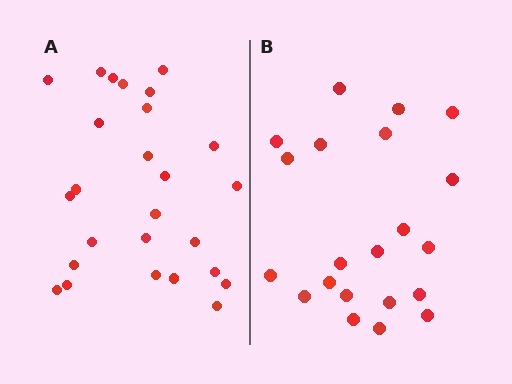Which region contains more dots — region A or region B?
Region A (the left region) has more dots.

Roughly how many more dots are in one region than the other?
Region A has about 5 more dots than region B.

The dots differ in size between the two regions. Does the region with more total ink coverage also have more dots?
No. Region B has more total ink coverage because its dots are larger, but region A actually contains more individual dots. Total area can be misleading — the number of items is what matters here.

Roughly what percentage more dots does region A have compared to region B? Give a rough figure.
About 25% more.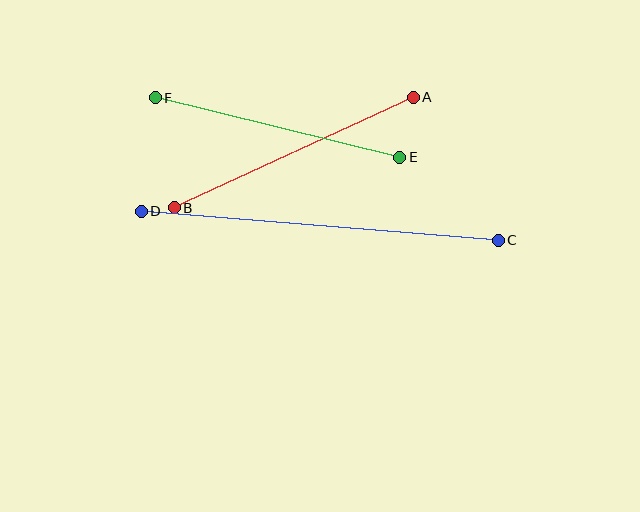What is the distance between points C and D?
The distance is approximately 358 pixels.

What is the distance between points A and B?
The distance is approximately 264 pixels.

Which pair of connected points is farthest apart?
Points C and D are farthest apart.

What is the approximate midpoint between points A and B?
The midpoint is at approximately (294, 153) pixels.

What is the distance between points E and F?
The distance is approximately 252 pixels.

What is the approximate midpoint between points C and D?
The midpoint is at approximately (320, 226) pixels.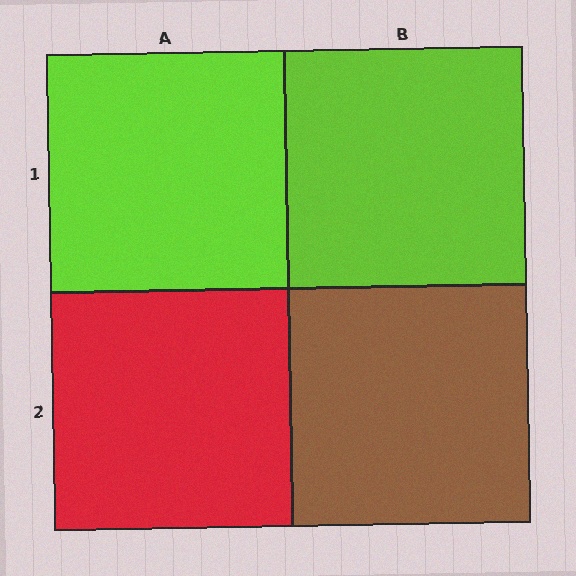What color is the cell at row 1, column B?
Lime.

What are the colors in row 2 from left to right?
Red, brown.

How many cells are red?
1 cell is red.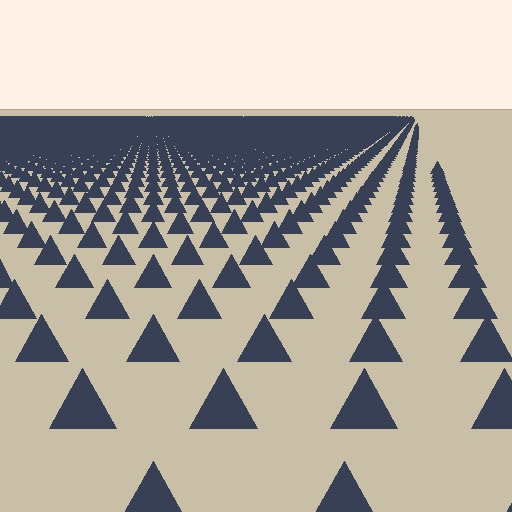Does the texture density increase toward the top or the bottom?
Density increases toward the top.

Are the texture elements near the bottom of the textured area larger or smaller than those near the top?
Larger. Near the bottom, elements are closer to the viewer and appear at a bigger on-screen size.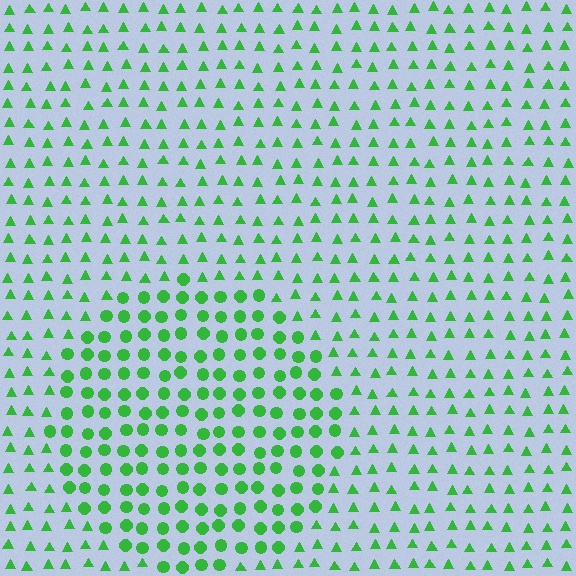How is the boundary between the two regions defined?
The boundary is defined by a change in element shape: circles inside vs. triangles outside. All elements share the same color and spacing.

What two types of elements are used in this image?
The image uses circles inside the circle region and triangles outside it.